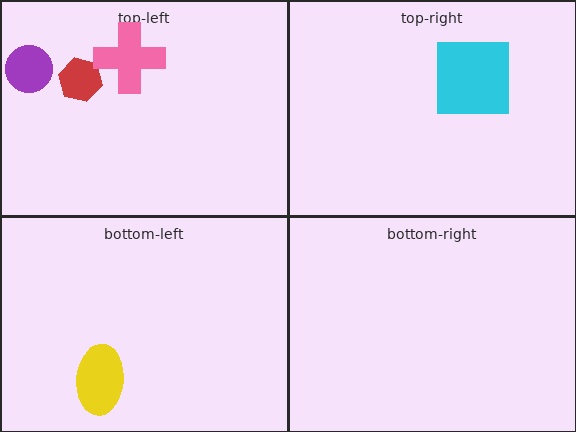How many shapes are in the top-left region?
3.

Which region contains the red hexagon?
The top-left region.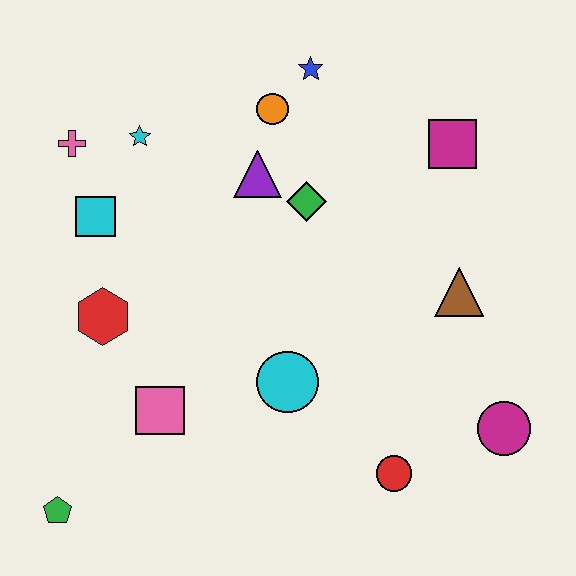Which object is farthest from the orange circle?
The green pentagon is farthest from the orange circle.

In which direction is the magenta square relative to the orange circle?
The magenta square is to the right of the orange circle.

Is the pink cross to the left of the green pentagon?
No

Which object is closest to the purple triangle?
The green diamond is closest to the purple triangle.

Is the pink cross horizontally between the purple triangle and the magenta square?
No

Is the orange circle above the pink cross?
Yes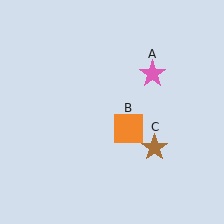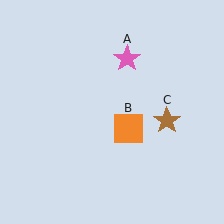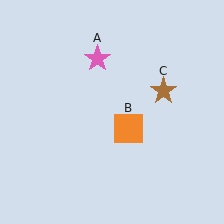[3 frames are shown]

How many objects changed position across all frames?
2 objects changed position: pink star (object A), brown star (object C).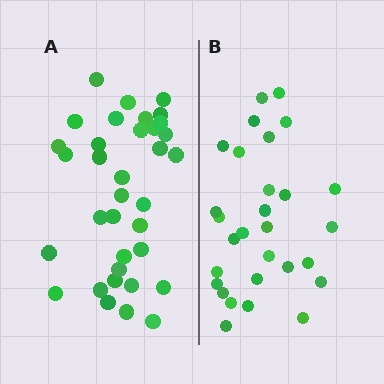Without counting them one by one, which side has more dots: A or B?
Region A (the left region) has more dots.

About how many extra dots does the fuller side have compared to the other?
Region A has about 6 more dots than region B.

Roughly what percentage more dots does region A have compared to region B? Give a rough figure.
About 20% more.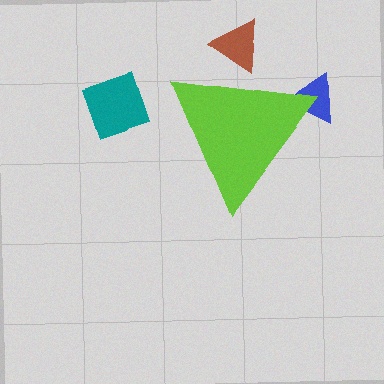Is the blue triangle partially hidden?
Yes, the blue triangle is partially hidden behind the lime triangle.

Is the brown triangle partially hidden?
Yes, the brown triangle is partially hidden behind the lime triangle.